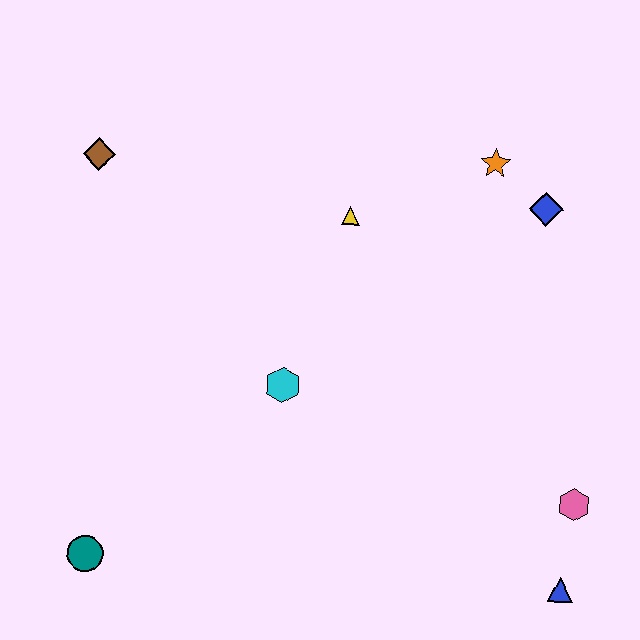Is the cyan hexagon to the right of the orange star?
No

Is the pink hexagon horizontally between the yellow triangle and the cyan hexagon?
No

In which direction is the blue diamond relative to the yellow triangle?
The blue diamond is to the right of the yellow triangle.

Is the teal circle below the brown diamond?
Yes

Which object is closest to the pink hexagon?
The blue triangle is closest to the pink hexagon.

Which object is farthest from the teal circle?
The blue diamond is farthest from the teal circle.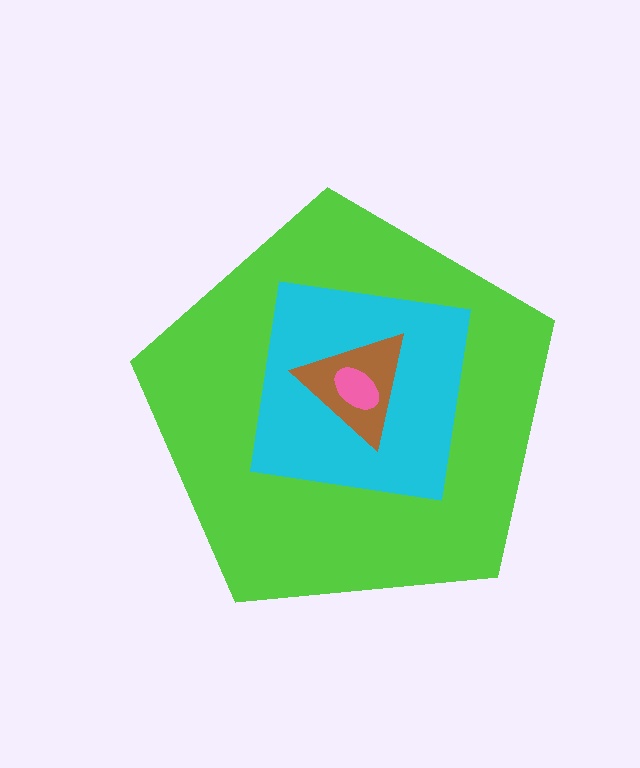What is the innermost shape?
The pink ellipse.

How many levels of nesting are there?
4.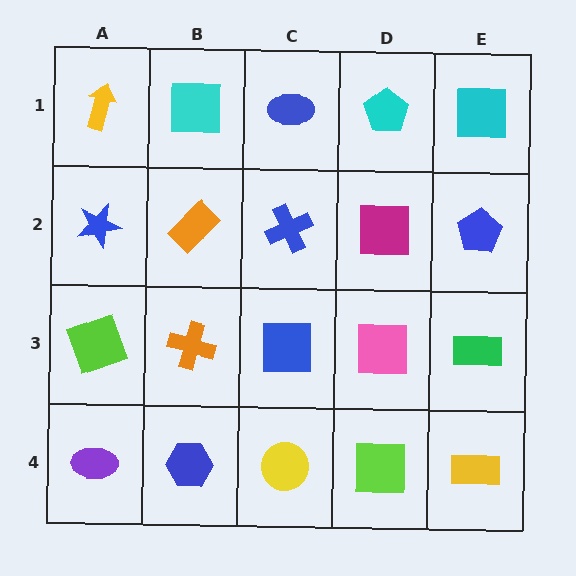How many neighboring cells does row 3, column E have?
3.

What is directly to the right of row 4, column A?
A blue hexagon.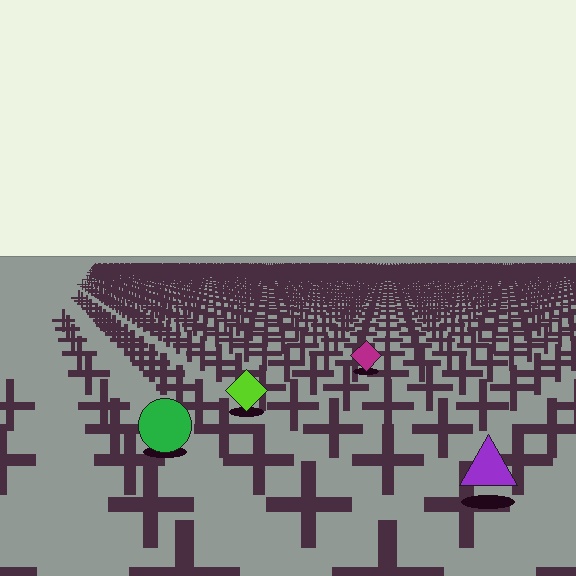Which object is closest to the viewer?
The purple triangle is closest. The texture marks near it are larger and more spread out.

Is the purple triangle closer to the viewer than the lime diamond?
Yes. The purple triangle is closer — you can tell from the texture gradient: the ground texture is coarser near it.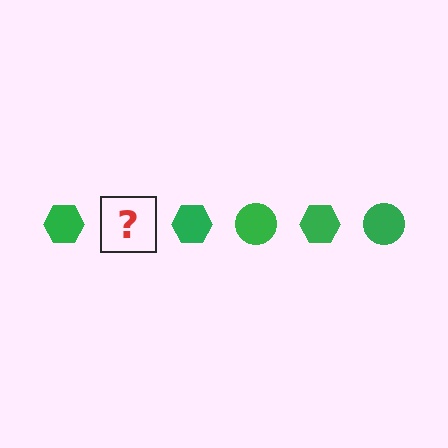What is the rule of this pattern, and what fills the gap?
The rule is that the pattern cycles through hexagon, circle shapes in green. The gap should be filled with a green circle.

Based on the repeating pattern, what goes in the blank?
The blank should be a green circle.